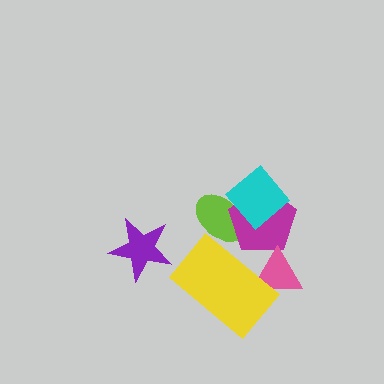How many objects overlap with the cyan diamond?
2 objects overlap with the cyan diamond.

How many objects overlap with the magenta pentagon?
4 objects overlap with the magenta pentagon.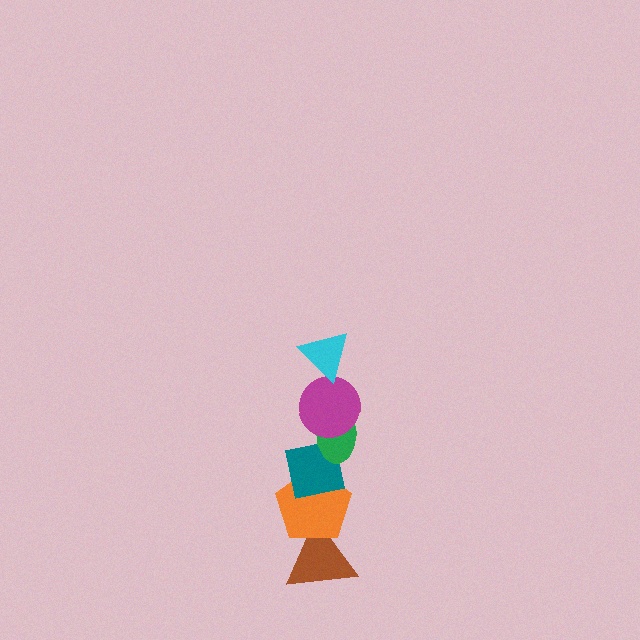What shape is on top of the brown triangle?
The orange pentagon is on top of the brown triangle.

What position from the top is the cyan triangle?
The cyan triangle is 1st from the top.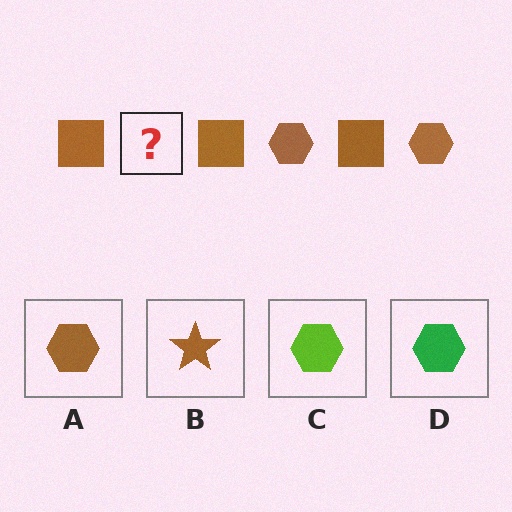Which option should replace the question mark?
Option A.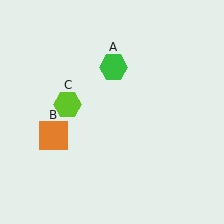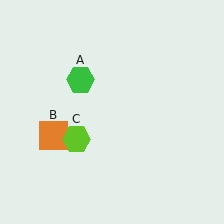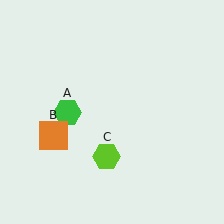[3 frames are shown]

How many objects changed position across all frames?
2 objects changed position: green hexagon (object A), lime hexagon (object C).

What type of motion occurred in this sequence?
The green hexagon (object A), lime hexagon (object C) rotated counterclockwise around the center of the scene.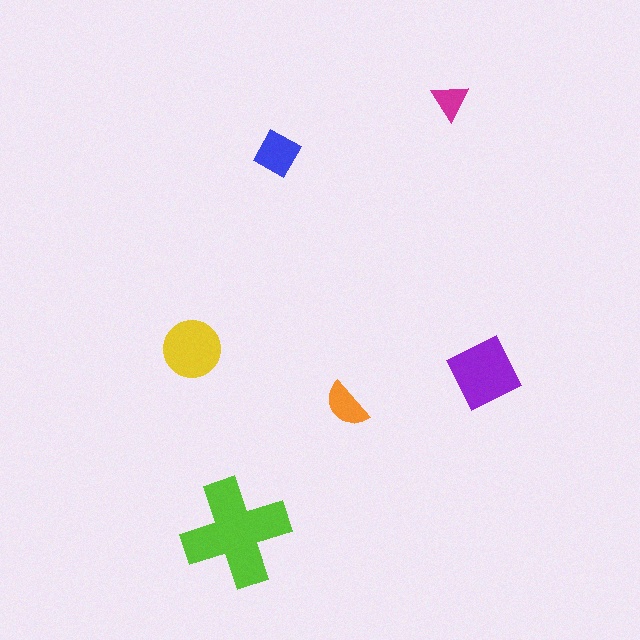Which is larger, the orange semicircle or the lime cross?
The lime cross.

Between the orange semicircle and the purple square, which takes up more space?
The purple square.